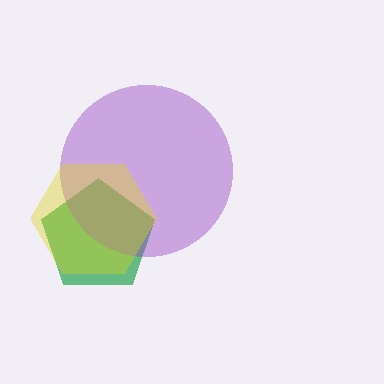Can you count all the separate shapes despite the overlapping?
Yes, there are 3 separate shapes.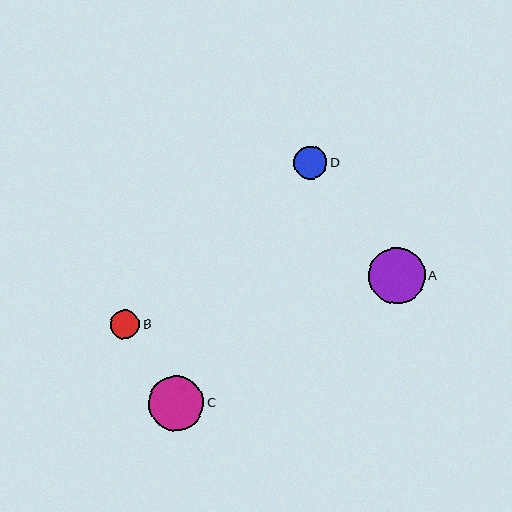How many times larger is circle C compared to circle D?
Circle C is approximately 1.6 times the size of circle D.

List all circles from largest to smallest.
From largest to smallest: A, C, D, B.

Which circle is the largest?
Circle A is the largest with a size of approximately 57 pixels.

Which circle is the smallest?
Circle B is the smallest with a size of approximately 29 pixels.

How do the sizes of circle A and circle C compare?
Circle A and circle C are approximately the same size.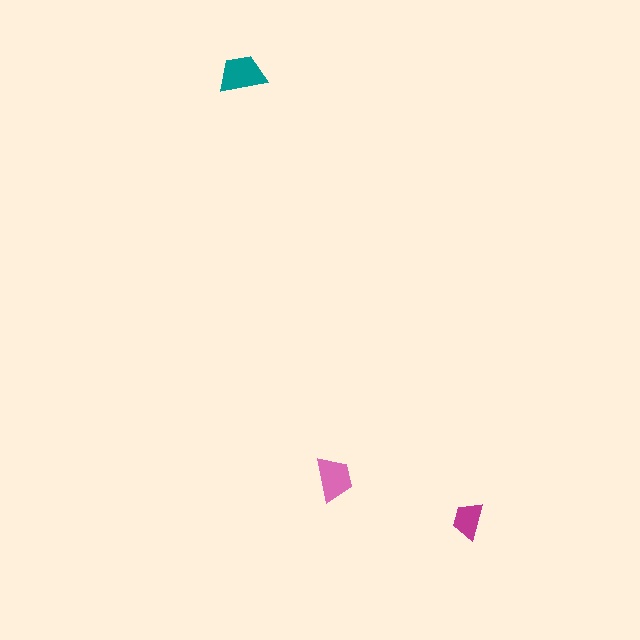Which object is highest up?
The teal trapezoid is topmost.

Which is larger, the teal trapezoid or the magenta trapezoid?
The teal one.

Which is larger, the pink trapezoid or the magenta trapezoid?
The pink one.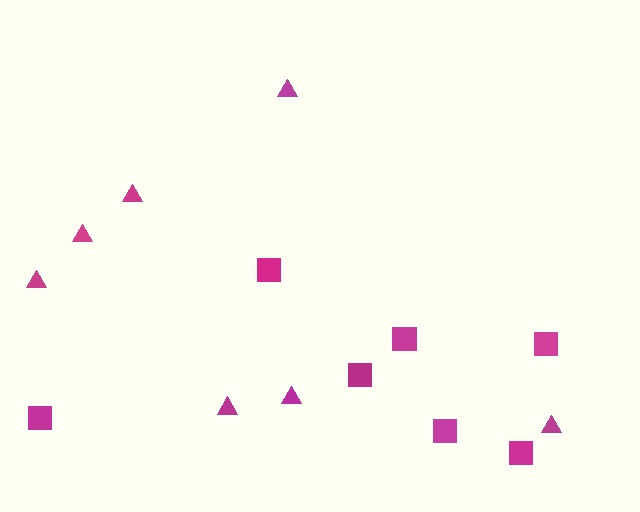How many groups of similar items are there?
There are 2 groups: one group of triangles (7) and one group of squares (7).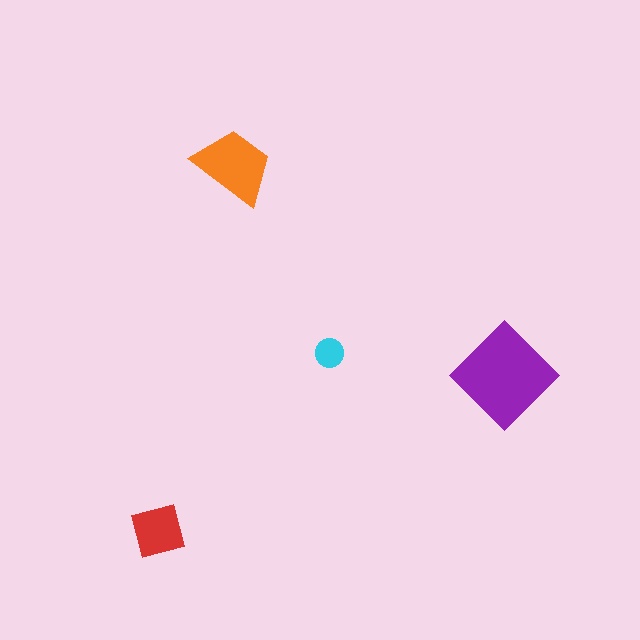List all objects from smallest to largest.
The cyan circle, the red square, the orange trapezoid, the purple diamond.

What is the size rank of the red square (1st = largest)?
3rd.